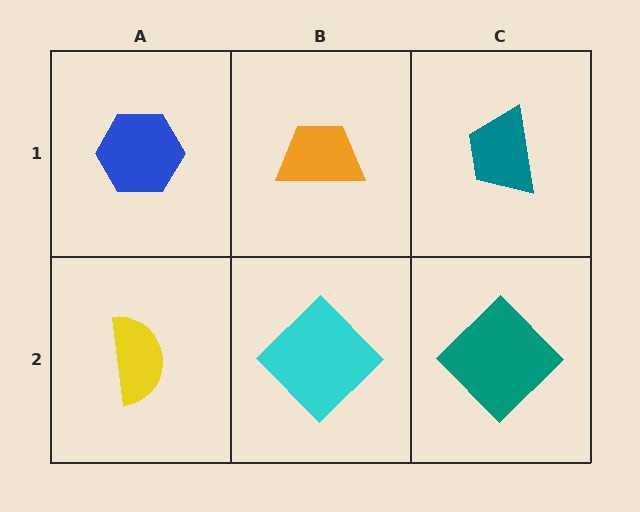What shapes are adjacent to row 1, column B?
A cyan diamond (row 2, column B), a blue hexagon (row 1, column A), a teal trapezoid (row 1, column C).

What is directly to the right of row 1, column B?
A teal trapezoid.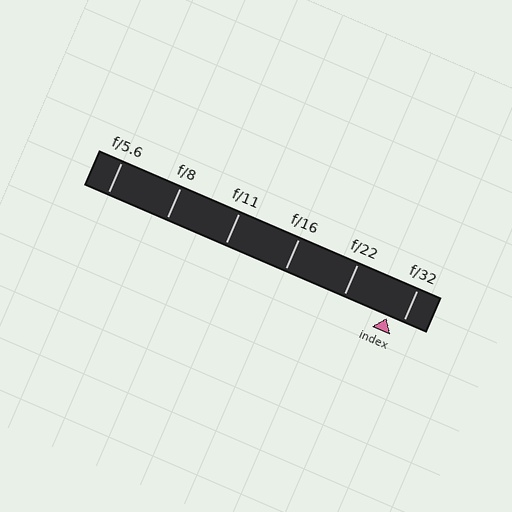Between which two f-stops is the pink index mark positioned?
The index mark is between f/22 and f/32.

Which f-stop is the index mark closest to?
The index mark is closest to f/32.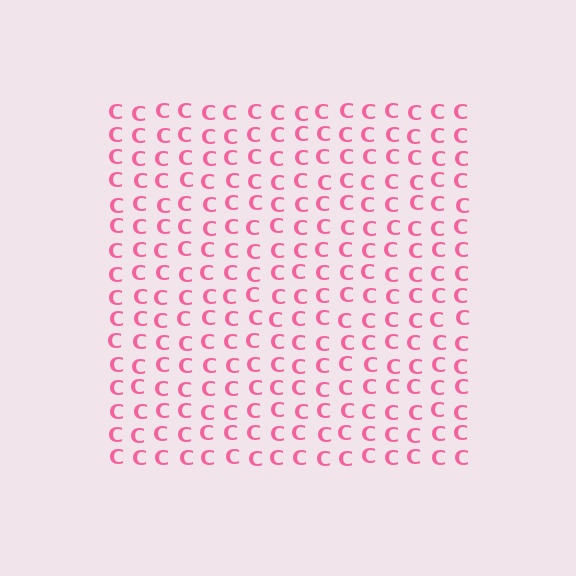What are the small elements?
The small elements are letter C's.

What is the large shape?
The large shape is a square.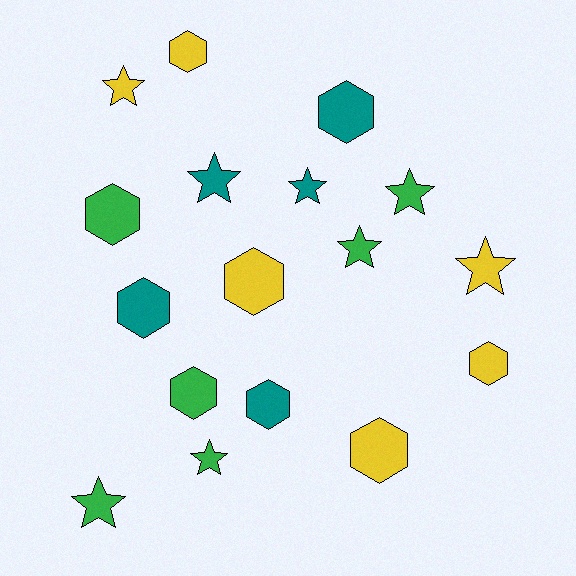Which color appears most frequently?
Green, with 6 objects.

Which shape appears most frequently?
Hexagon, with 9 objects.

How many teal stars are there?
There are 2 teal stars.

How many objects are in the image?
There are 17 objects.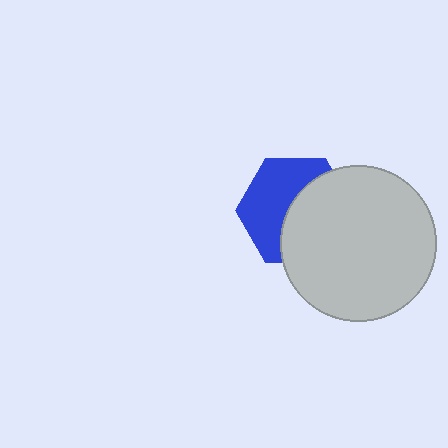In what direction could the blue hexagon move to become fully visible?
The blue hexagon could move left. That would shift it out from behind the light gray circle entirely.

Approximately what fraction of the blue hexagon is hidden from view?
Roughly 50% of the blue hexagon is hidden behind the light gray circle.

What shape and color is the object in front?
The object in front is a light gray circle.